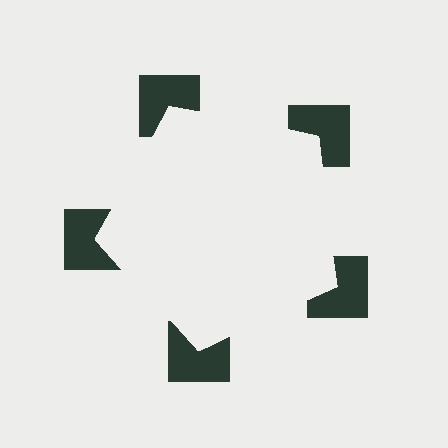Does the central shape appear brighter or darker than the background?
It typically appears slightly brighter than the background, even though no actual brightness change is drawn.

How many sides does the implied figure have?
5 sides.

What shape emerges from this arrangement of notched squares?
An illusory pentagon — its edges are inferred from the aligned wedge cuts in the notched squares, not physically drawn.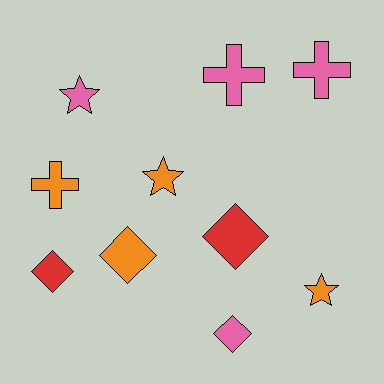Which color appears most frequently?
Orange, with 4 objects.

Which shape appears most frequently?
Diamond, with 4 objects.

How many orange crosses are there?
There is 1 orange cross.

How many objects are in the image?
There are 10 objects.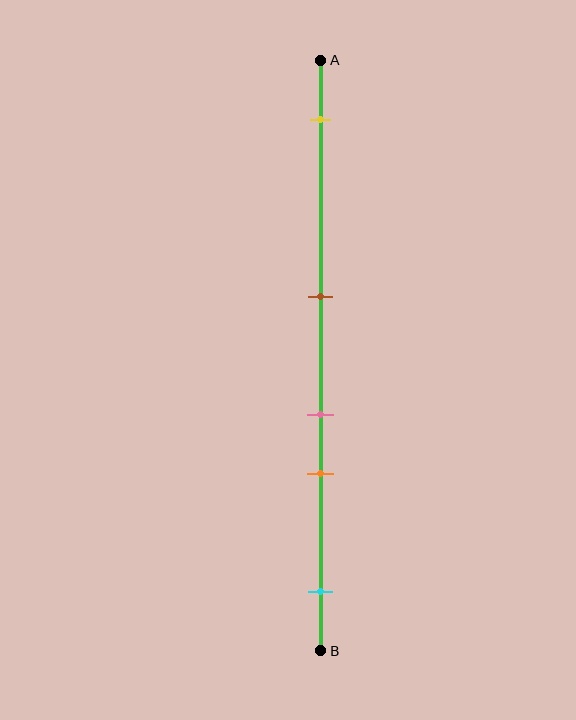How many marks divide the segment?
There are 5 marks dividing the segment.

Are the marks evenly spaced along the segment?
No, the marks are not evenly spaced.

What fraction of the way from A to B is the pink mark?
The pink mark is approximately 60% (0.6) of the way from A to B.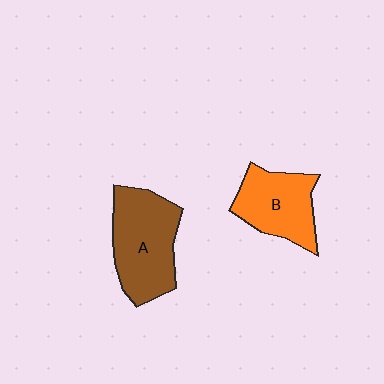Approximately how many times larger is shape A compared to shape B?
Approximately 1.3 times.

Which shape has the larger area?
Shape A (brown).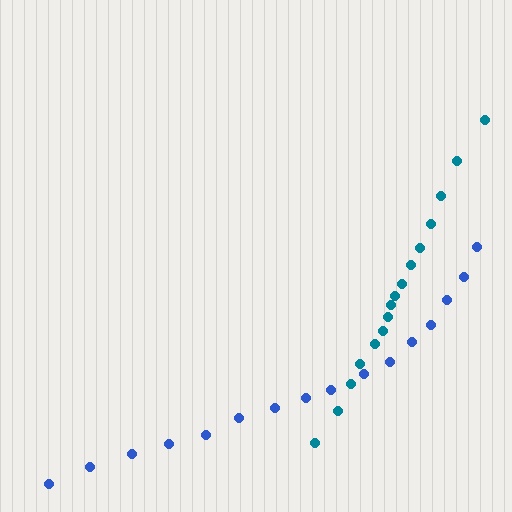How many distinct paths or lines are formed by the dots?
There are 2 distinct paths.